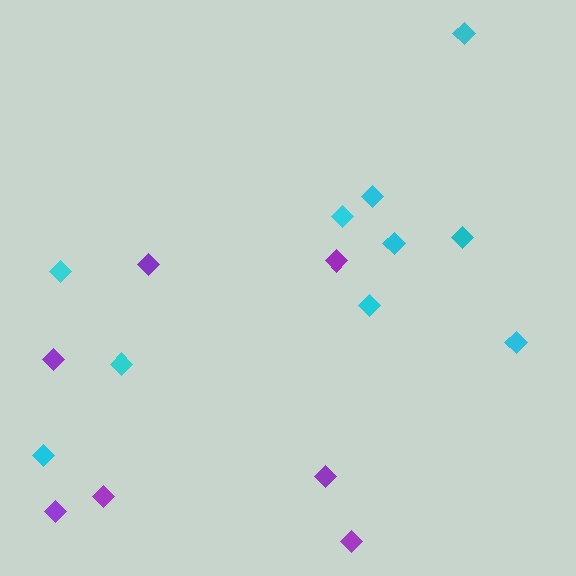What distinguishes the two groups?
There are 2 groups: one group of purple diamonds (7) and one group of cyan diamonds (10).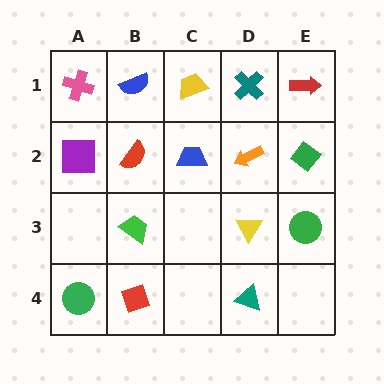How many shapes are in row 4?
3 shapes.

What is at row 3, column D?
A yellow triangle.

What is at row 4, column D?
A teal triangle.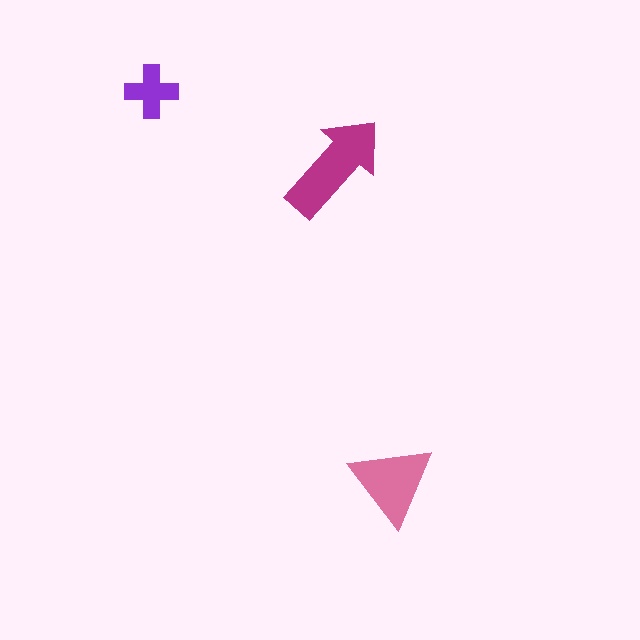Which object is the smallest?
The purple cross.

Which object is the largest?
The magenta arrow.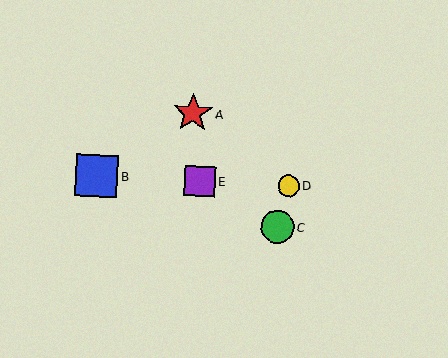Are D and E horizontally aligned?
Yes, both are at y≈186.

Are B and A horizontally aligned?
No, B is at y≈176 and A is at y≈113.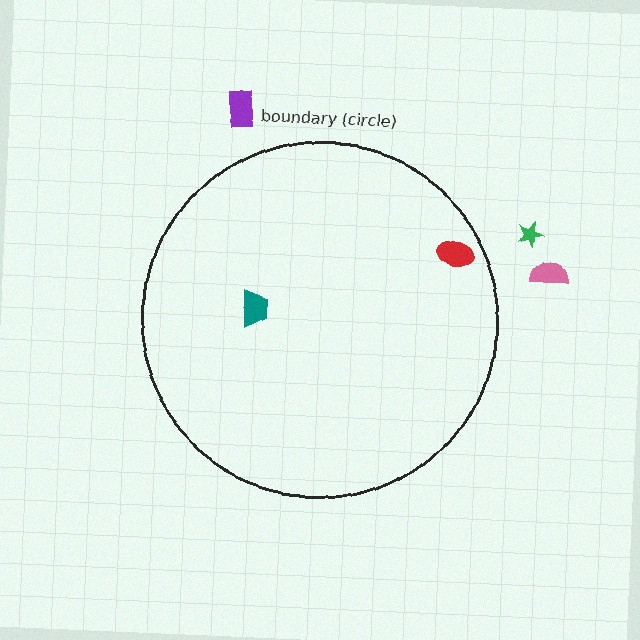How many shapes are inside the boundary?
2 inside, 3 outside.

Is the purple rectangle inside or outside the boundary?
Outside.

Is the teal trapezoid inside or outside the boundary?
Inside.